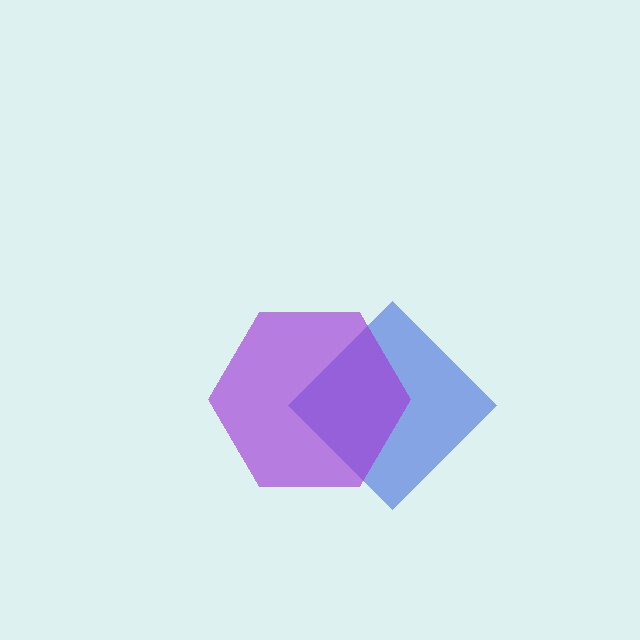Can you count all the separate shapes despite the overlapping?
Yes, there are 2 separate shapes.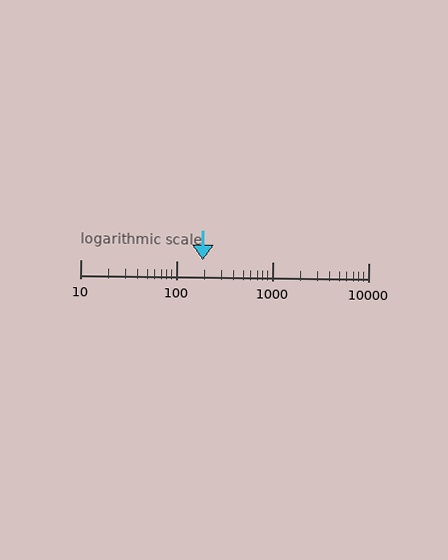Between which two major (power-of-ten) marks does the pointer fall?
The pointer is between 100 and 1000.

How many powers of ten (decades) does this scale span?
The scale spans 3 decades, from 10 to 10000.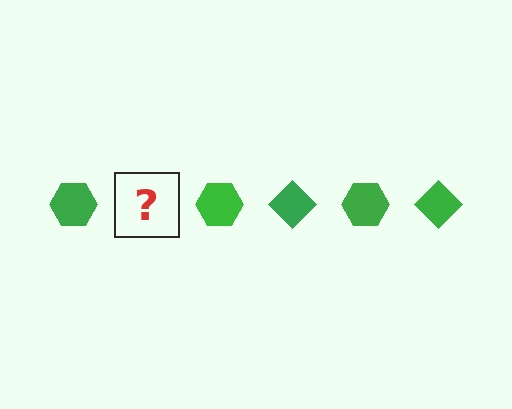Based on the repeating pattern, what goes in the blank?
The blank should be a green diamond.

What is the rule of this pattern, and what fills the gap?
The rule is that the pattern cycles through hexagon, diamond shapes in green. The gap should be filled with a green diamond.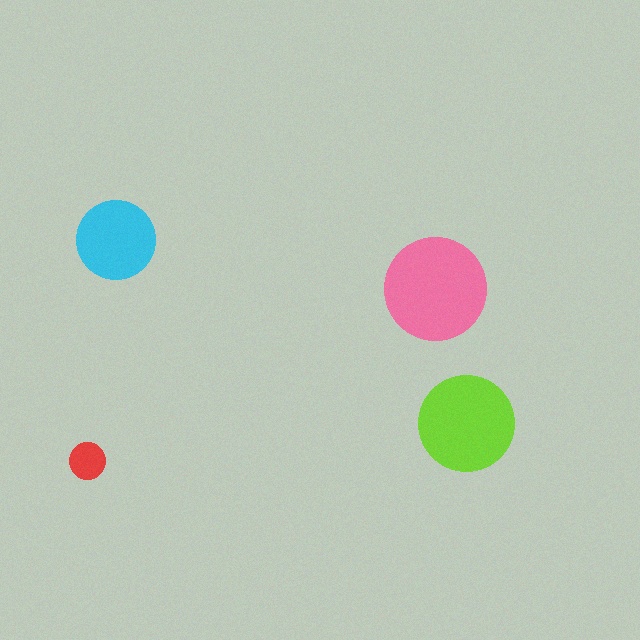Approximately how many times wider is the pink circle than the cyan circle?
About 1.5 times wider.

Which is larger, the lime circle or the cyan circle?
The lime one.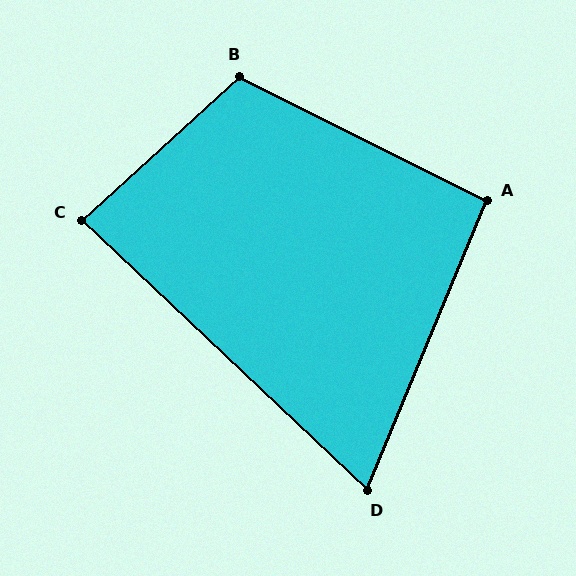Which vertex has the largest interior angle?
B, at approximately 111 degrees.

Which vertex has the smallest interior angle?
D, at approximately 69 degrees.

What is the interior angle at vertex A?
Approximately 94 degrees (approximately right).